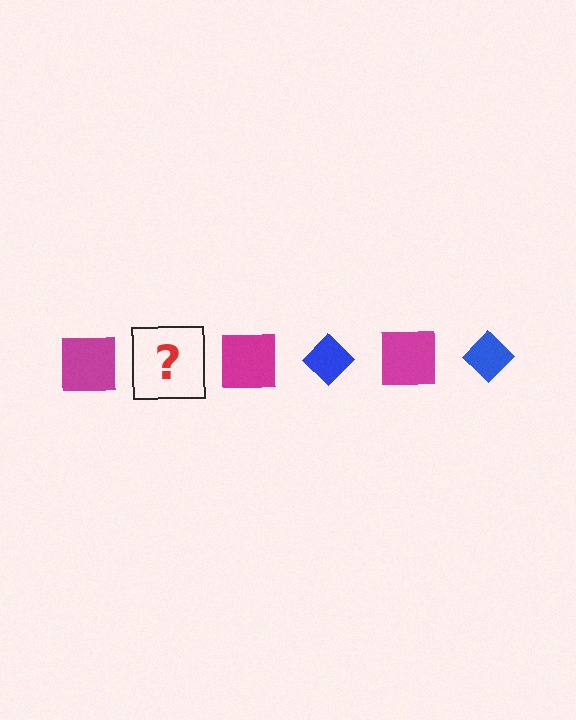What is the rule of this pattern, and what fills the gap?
The rule is that the pattern alternates between magenta square and blue diamond. The gap should be filled with a blue diamond.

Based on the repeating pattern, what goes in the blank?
The blank should be a blue diamond.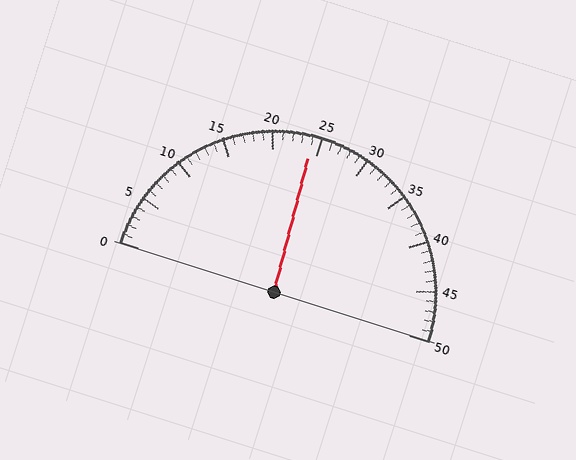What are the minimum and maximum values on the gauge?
The gauge ranges from 0 to 50.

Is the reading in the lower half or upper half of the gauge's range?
The reading is in the lower half of the range (0 to 50).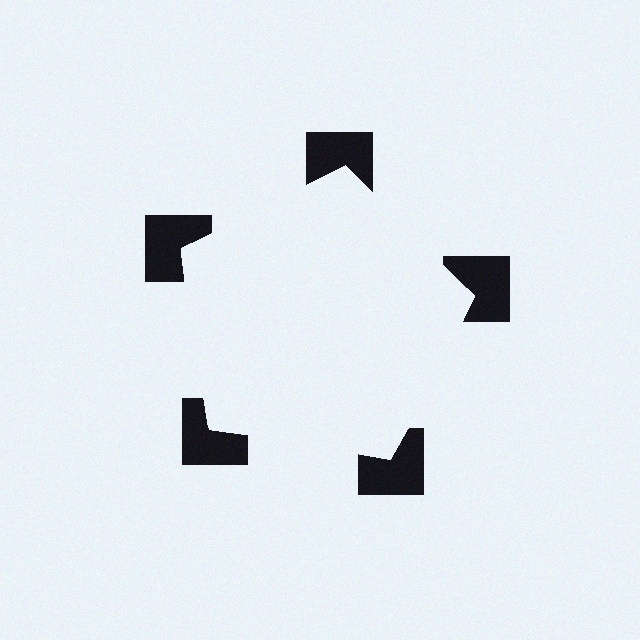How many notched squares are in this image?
There are 5 — one at each vertex of the illusory pentagon.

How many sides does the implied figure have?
5 sides.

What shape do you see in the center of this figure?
An illusory pentagon — its edges are inferred from the aligned wedge cuts in the notched squares, not physically drawn.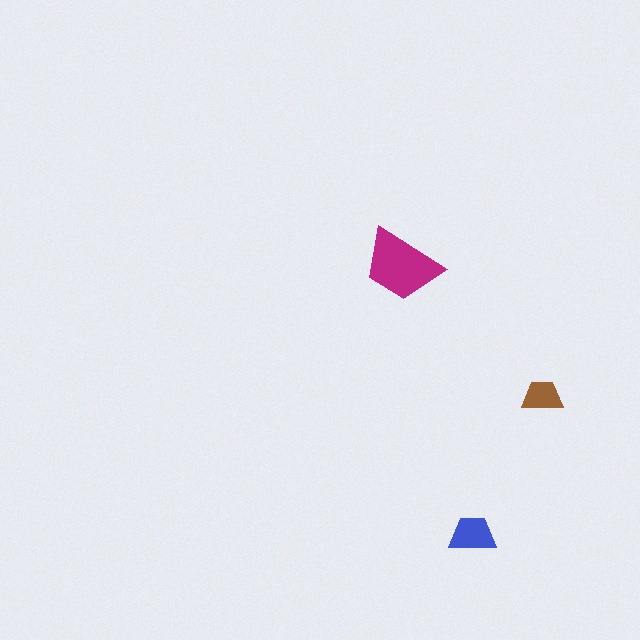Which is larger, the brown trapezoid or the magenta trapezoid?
The magenta one.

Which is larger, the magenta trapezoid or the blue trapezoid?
The magenta one.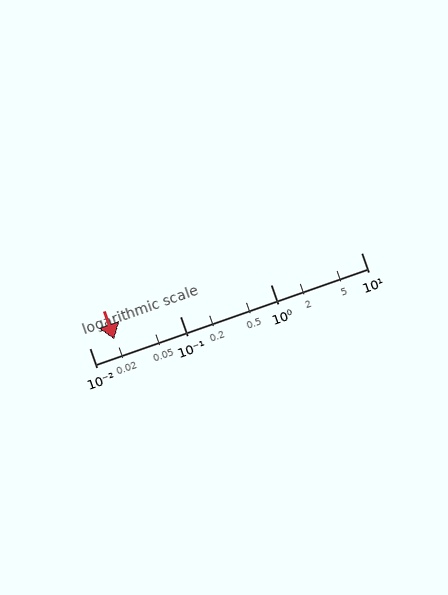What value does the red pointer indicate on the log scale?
The pointer indicates approximately 0.019.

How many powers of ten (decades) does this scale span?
The scale spans 3 decades, from 0.01 to 10.